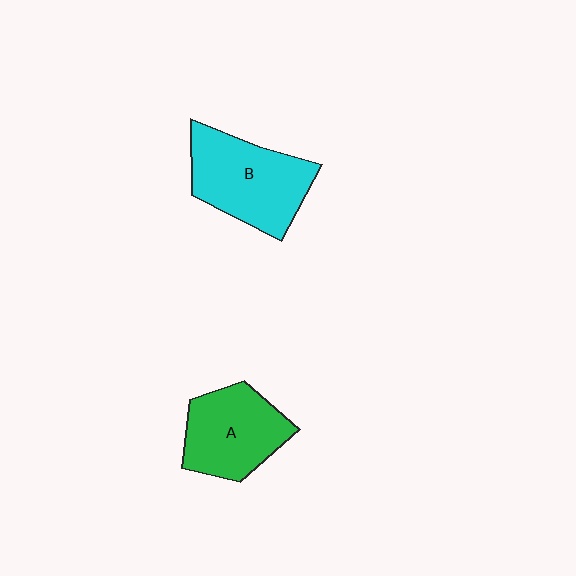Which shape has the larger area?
Shape B (cyan).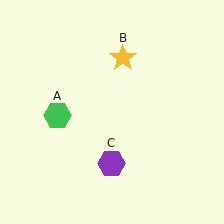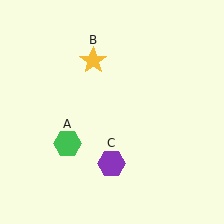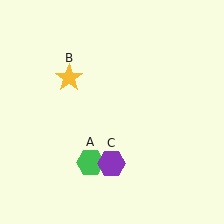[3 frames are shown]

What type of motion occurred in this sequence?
The green hexagon (object A), yellow star (object B) rotated counterclockwise around the center of the scene.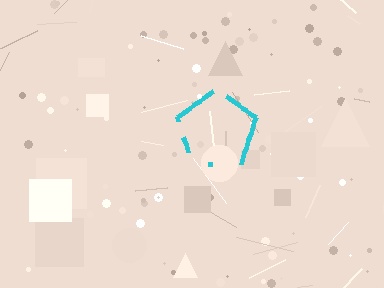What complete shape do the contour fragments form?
The contour fragments form a pentagon.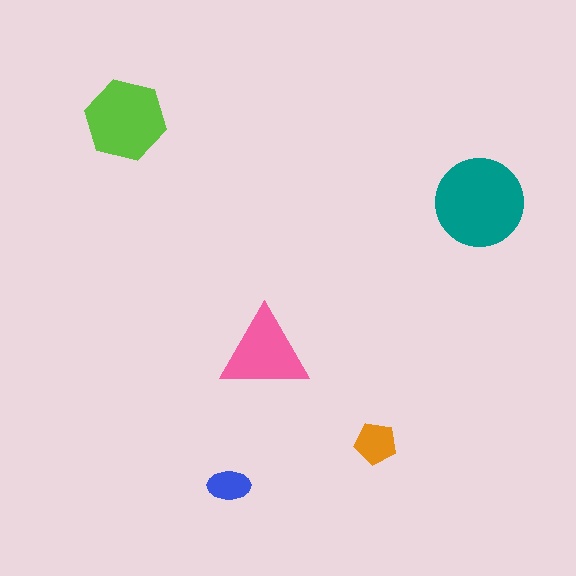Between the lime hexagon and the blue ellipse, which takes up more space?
The lime hexagon.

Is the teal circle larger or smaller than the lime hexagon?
Larger.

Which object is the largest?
The teal circle.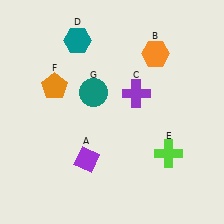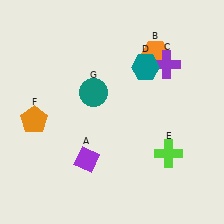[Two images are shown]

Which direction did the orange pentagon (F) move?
The orange pentagon (F) moved down.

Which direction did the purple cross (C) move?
The purple cross (C) moved right.